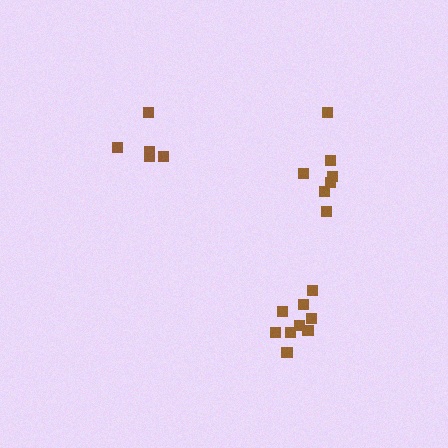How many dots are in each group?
Group 1: 5 dots, Group 2: 7 dots, Group 3: 9 dots (21 total).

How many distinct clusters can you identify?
There are 3 distinct clusters.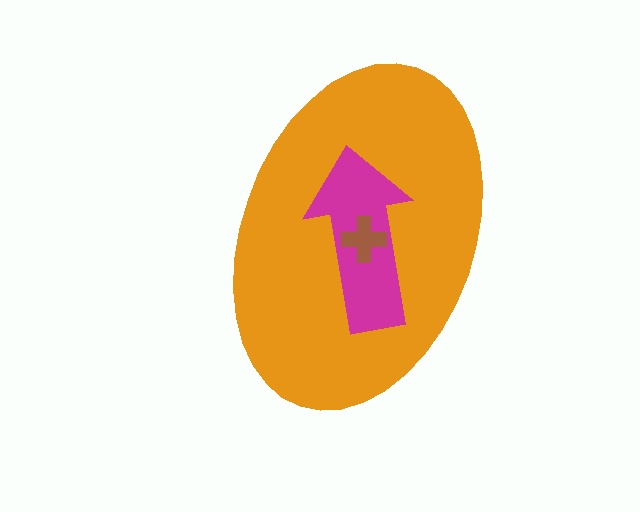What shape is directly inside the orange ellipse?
The magenta arrow.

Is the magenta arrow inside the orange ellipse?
Yes.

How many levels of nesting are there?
3.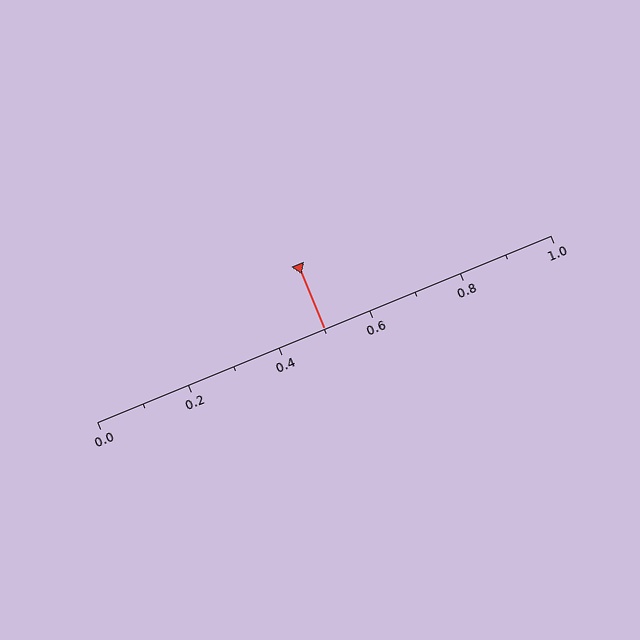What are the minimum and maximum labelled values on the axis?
The axis runs from 0.0 to 1.0.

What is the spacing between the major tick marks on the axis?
The major ticks are spaced 0.2 apart.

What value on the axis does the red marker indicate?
The marker indicates approximately 0.5.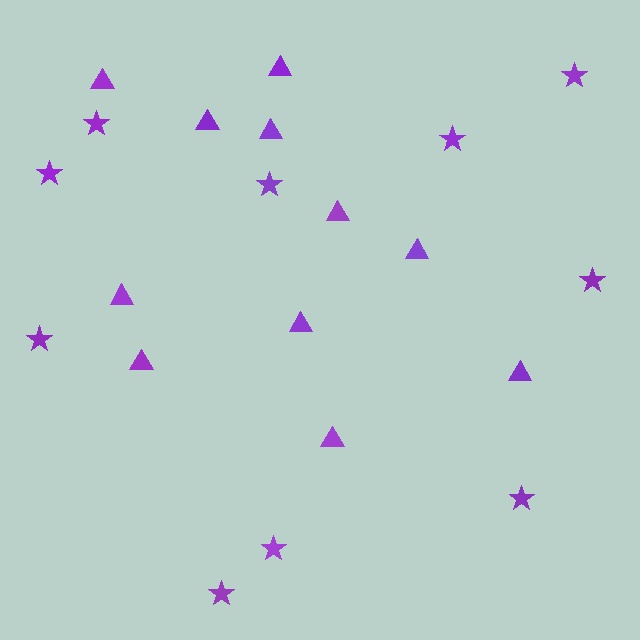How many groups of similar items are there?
There are 2 groups: one group of stars (10) and one group of triangles (11).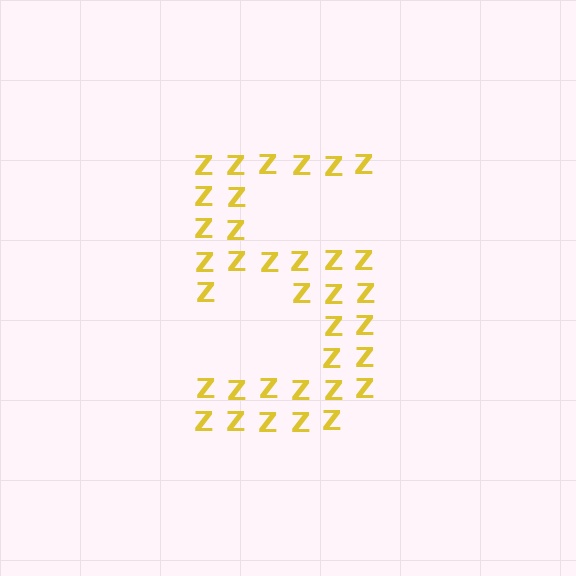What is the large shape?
The large shape is the digit 5.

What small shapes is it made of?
It is made of small letter Z's.